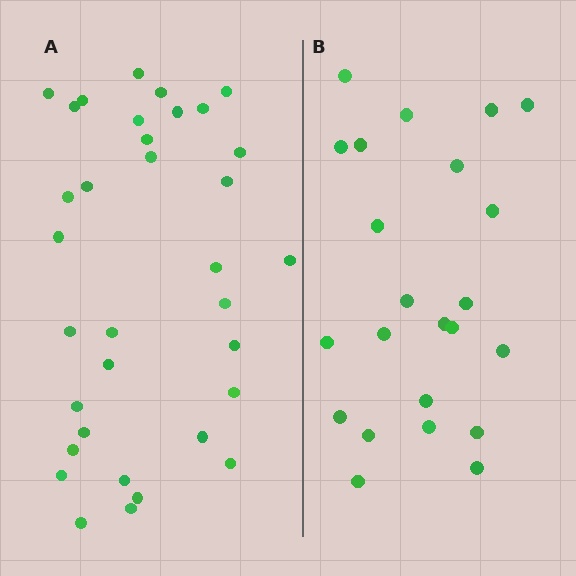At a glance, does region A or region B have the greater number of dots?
Region A (the left region) has more dots.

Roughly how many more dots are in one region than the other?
Region A has roughly 12 or so more dots than region B.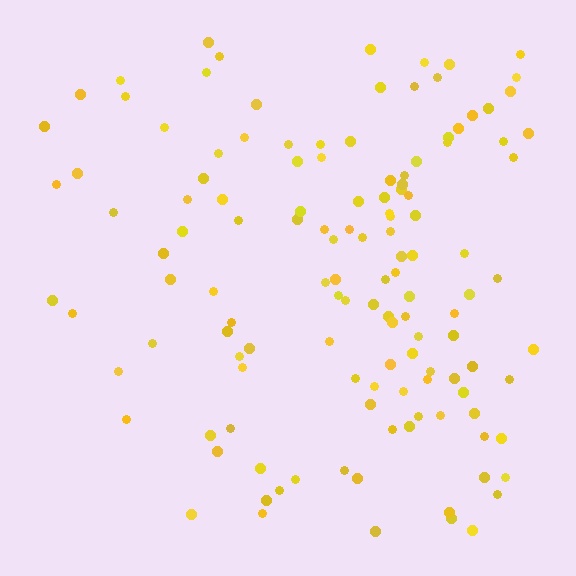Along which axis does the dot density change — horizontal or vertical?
Horizontal.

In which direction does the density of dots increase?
From left to right, with the right side densest.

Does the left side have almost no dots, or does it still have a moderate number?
Still a moderate number, just noticeably fewer than the right.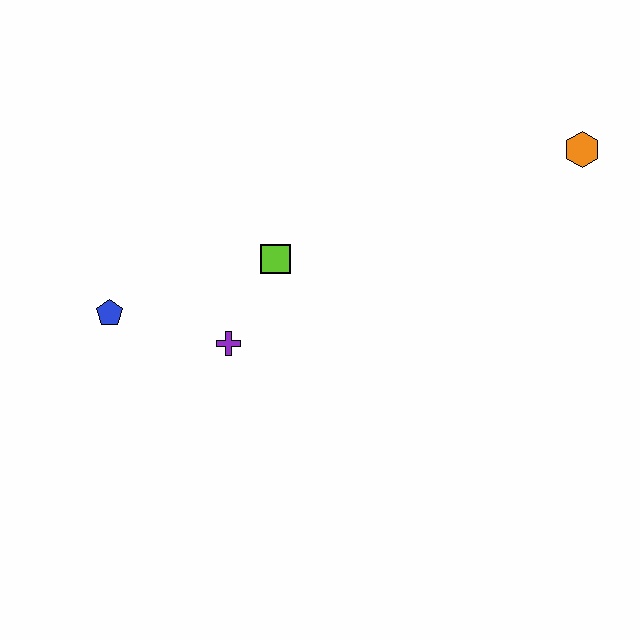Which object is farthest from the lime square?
The orange hexagon is farthest from the lime square.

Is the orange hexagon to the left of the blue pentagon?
No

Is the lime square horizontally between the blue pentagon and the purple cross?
No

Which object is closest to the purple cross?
The lime square is closest to the purple cross.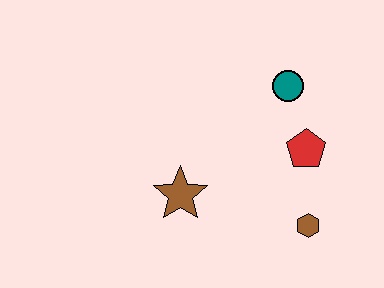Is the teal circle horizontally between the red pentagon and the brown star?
Yes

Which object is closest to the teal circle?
The red pentagon is closest to the teal circle.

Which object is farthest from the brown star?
The teal circle is farthest from the brown star.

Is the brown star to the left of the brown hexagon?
Yes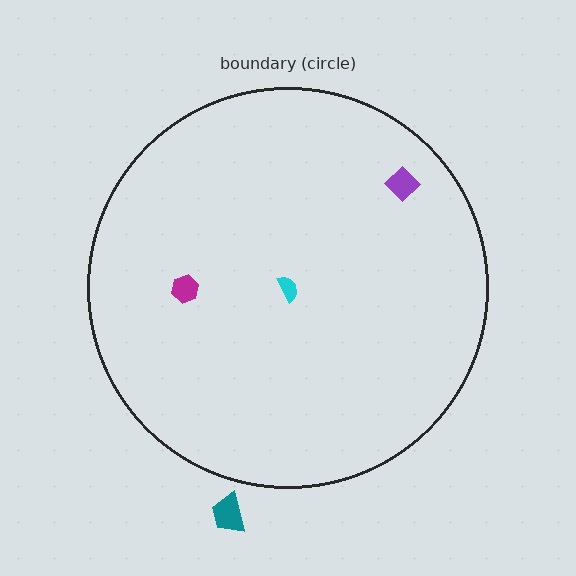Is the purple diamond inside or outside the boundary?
Inside.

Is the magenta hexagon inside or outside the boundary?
Inside.